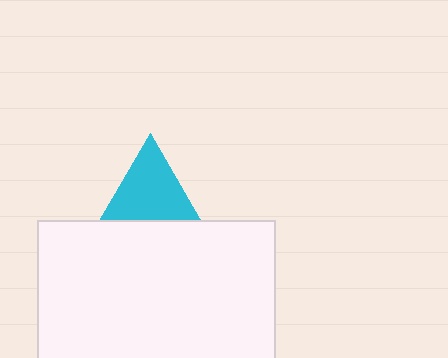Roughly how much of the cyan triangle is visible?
About half of it is visible (roughly 53%).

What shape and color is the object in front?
The object in front is a white rectangle.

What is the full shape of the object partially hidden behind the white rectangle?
The partially hidden object is a cyan triangle.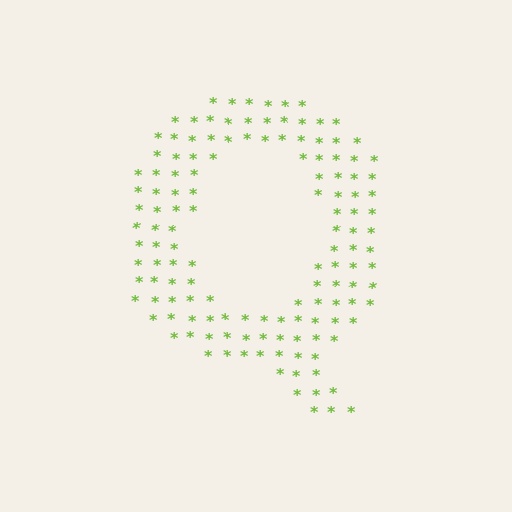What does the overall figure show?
The overall figure shows the letter Q.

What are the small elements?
The small elements are asterisks.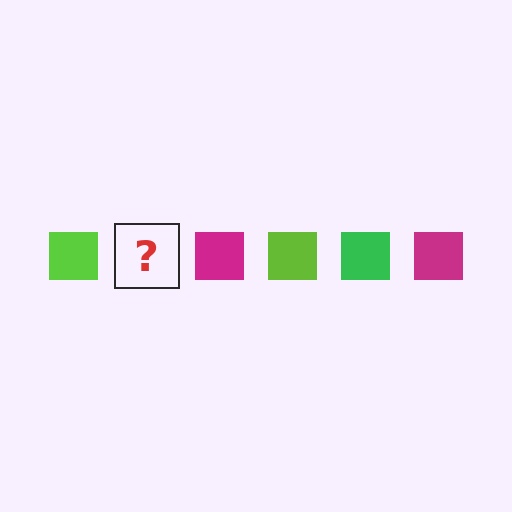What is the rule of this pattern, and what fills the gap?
The rule is that the pattern cycles through lime, green, magenta squares. The gap should be filled with a green square.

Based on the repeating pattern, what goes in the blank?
The blank should be a green square.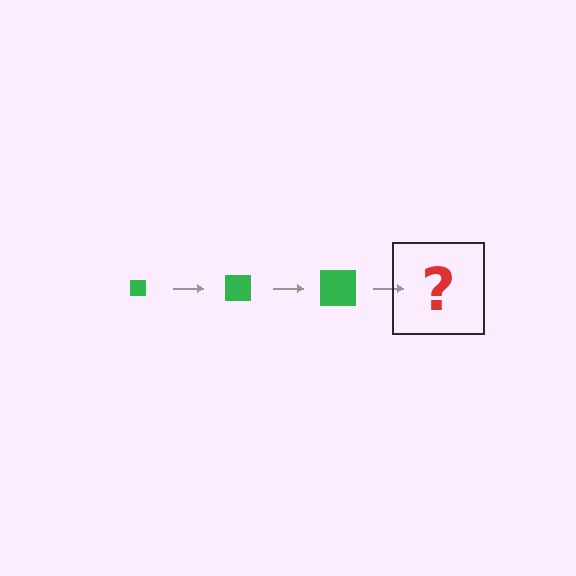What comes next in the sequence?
The next element should be a green square, larger than the previous one.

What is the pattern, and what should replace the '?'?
The pattern is that the square gets progressively larger each step. The '?' should be a green square, larger than the previous one.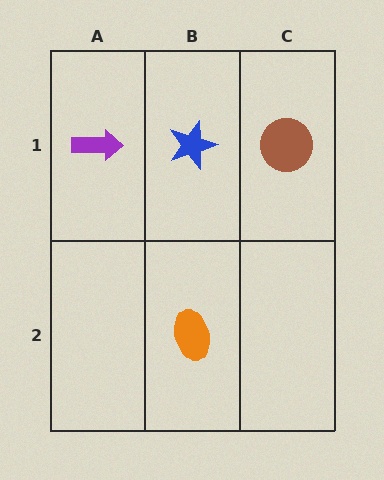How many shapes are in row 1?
3 shapes.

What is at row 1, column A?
A purple arrow.